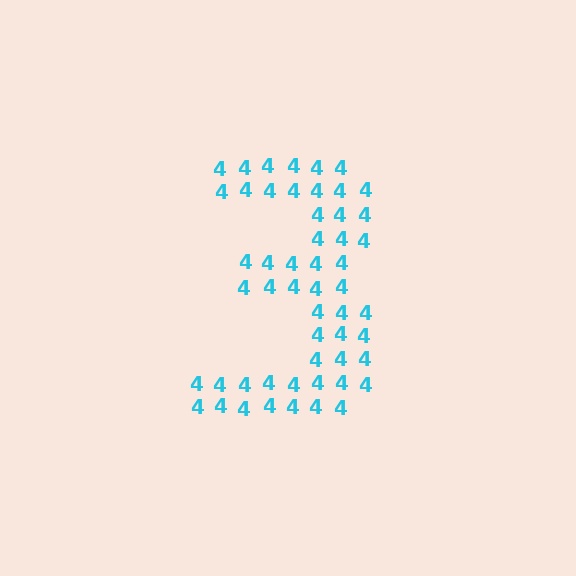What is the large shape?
The large shape is the digit 3.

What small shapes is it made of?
It is made of small digit 4's.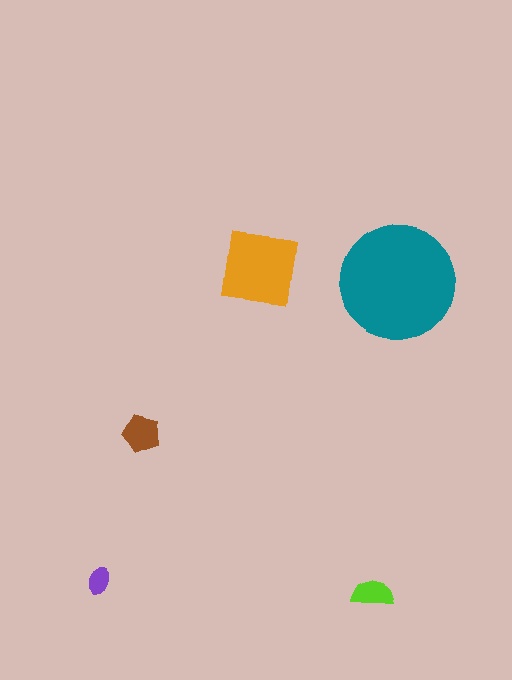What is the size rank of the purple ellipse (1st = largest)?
5th.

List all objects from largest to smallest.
The teal circle, the orange square, the brown pentagon, the lime semicircle, the purple ellipse.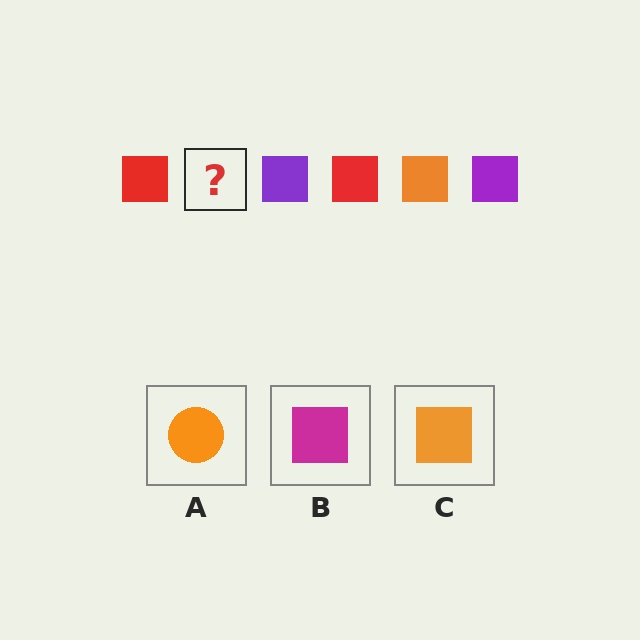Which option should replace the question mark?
Option C.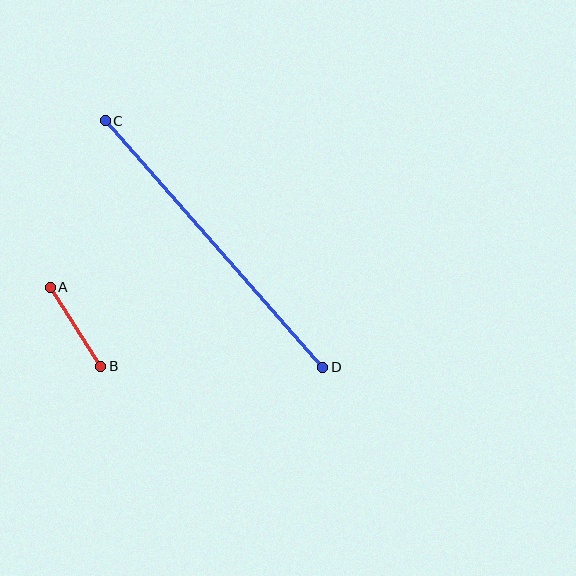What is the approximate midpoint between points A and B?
The midpoint is at approximately (76, 327) pixels.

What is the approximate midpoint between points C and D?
The midpoint is at approximately (214, 244) pixels.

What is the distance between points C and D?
The distance is approximately 329 pixels.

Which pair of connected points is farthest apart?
Points C and D are farthest apart.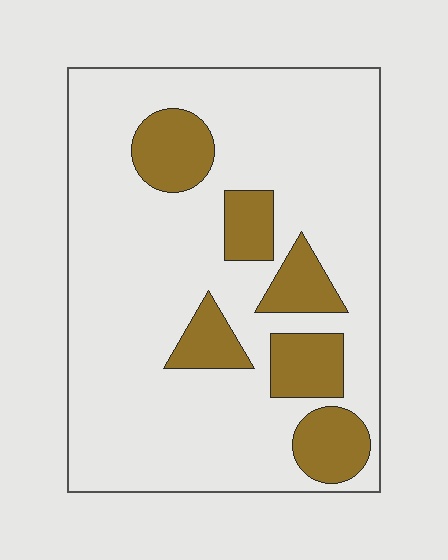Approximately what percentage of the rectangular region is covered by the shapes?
Approximately 20%.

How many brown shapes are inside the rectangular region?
6.